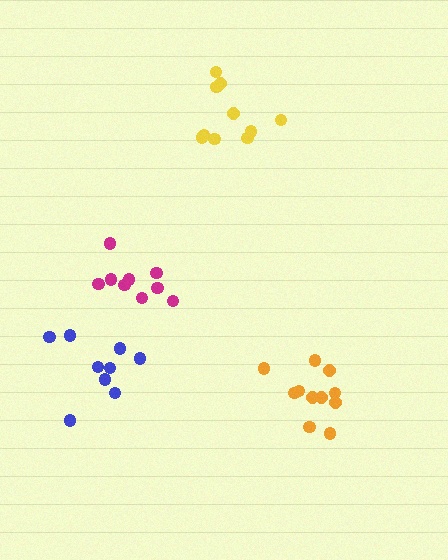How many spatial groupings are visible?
There are 4 spatial groupings.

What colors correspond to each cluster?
The clusters are colored: magenta, orange, blue, yellow.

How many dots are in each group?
Group 1: 9 dots, Group 2: 11 dots, Group 3: 9 dots, Group 4: 10 dots (39 total).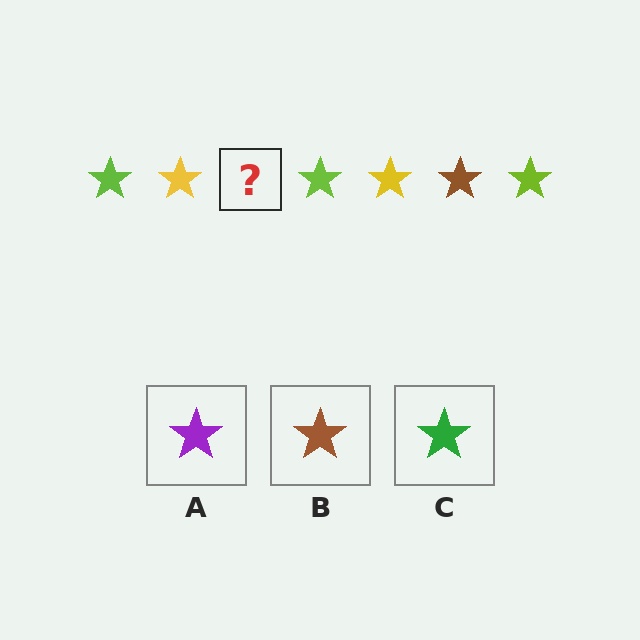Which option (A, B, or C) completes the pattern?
B.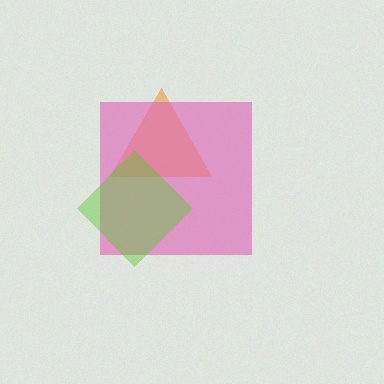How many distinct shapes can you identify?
There are 3 distinct shapes: an orange triangle, a pink square, a lime diamond.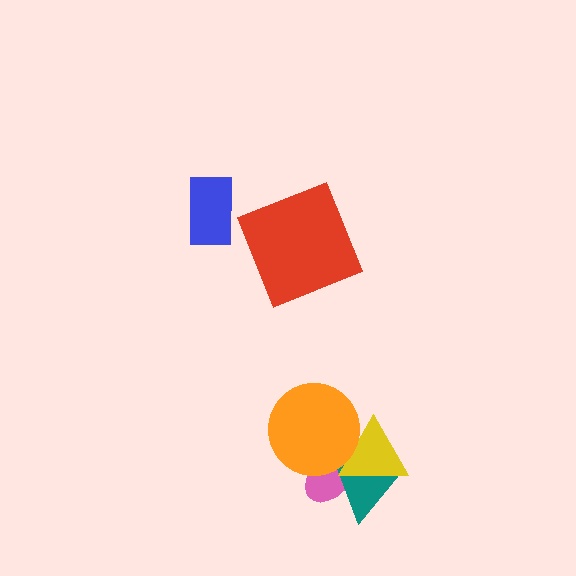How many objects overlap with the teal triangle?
2 objects overlap with the teal triangle.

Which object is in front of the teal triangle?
The yellow triangle is in front of the teal triangle.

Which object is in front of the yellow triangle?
The orange circle is in front of the yellow triangle.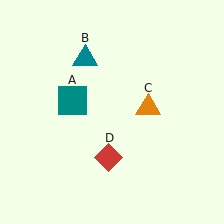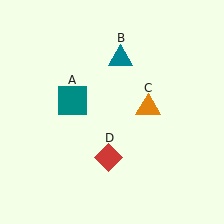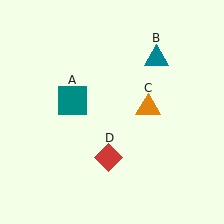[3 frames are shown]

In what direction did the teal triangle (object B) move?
The teal triangle (object B) moved right.